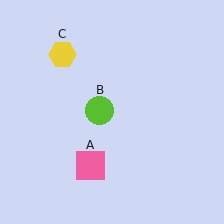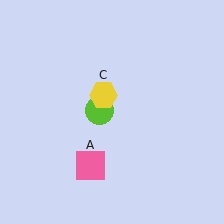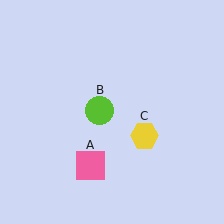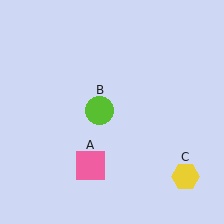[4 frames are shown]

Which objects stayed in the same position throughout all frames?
Pink square (object A) and lime circle (object B) remained stationary.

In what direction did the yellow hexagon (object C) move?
The yellow hexagon (object C) moved down and to the right.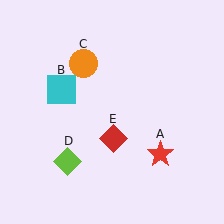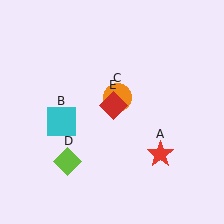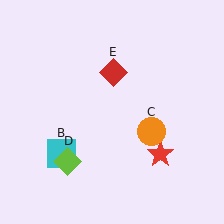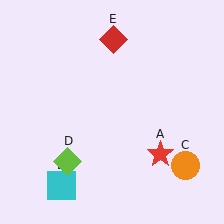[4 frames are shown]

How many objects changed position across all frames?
3 objects changed position: cyan square (object B), orange circle (object C), red diamond (object E).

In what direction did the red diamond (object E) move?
The red diamond (object E) moved up.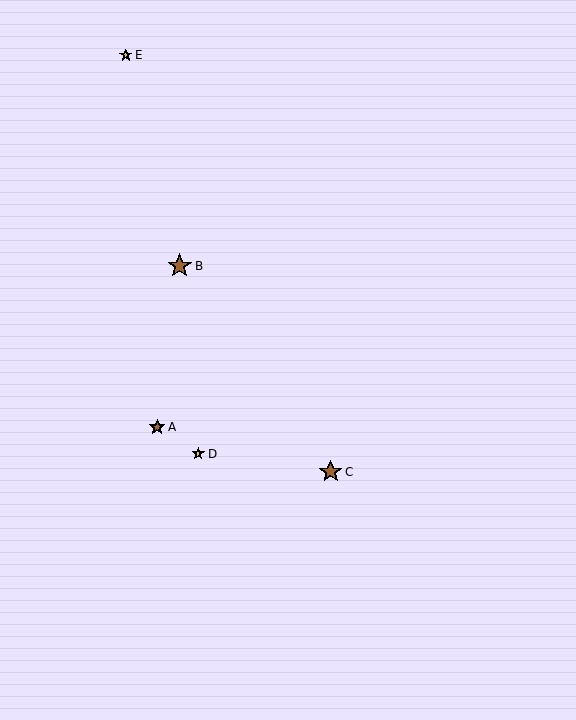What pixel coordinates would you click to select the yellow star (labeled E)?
Click at (126, 55) to select the yellow star E.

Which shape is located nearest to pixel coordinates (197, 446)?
The yellow star (labeled D) at (198, 454) is nearest to that location.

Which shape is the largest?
The brown star (labeled B) is the largest.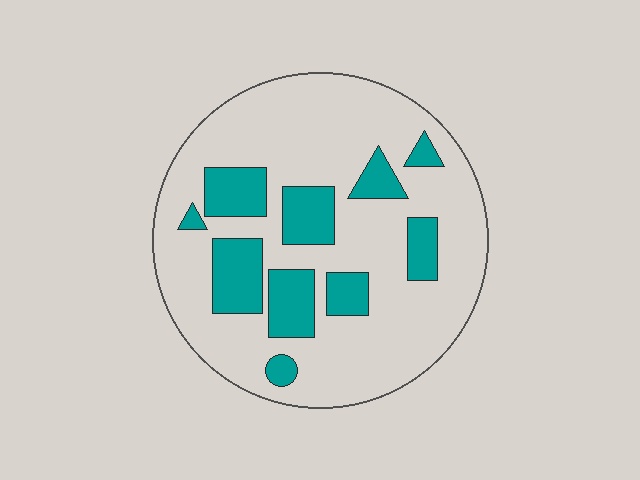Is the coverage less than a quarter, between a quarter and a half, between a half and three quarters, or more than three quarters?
Less than a quarter.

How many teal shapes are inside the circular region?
10.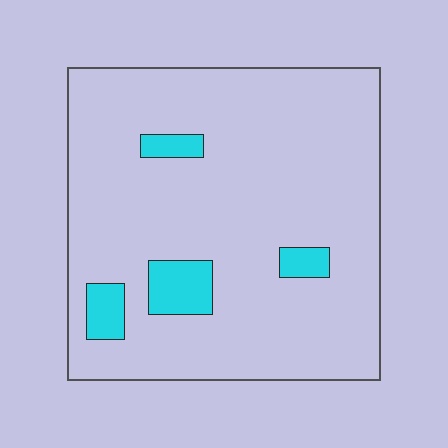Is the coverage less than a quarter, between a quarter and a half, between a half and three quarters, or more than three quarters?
Less than a quarter.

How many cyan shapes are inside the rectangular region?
4.